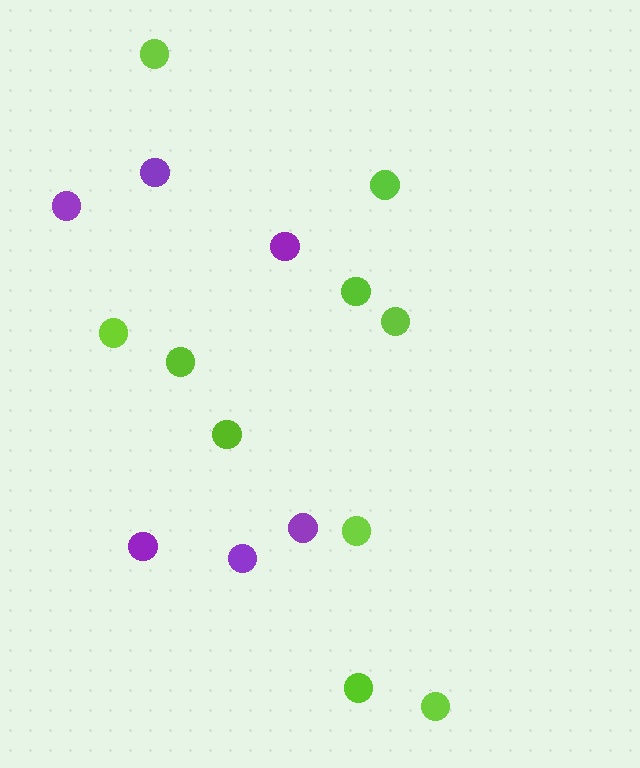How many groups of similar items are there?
There are 2 groups: one group of purple circles (6) and one group of lime circles (10).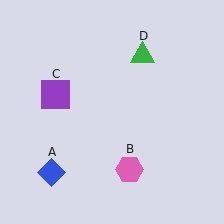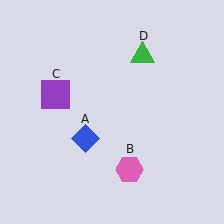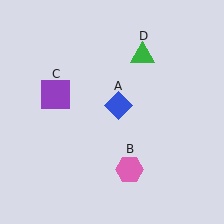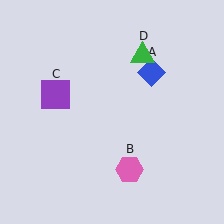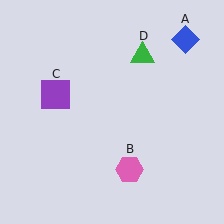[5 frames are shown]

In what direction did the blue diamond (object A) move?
The blue diamond (object A) moved up and to the right.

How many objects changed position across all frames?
1 object changed position: blue diamond (object A).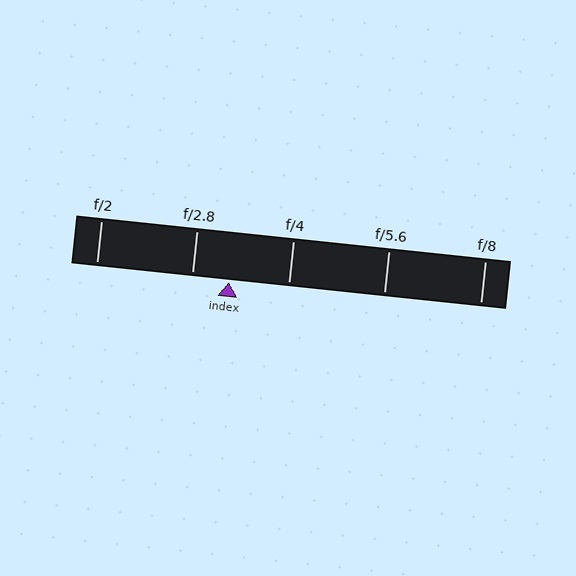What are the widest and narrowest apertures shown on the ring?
The widest aperture shown is f/2 and the narrowest is f/8.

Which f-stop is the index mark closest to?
The index mark is closest to f/2.8.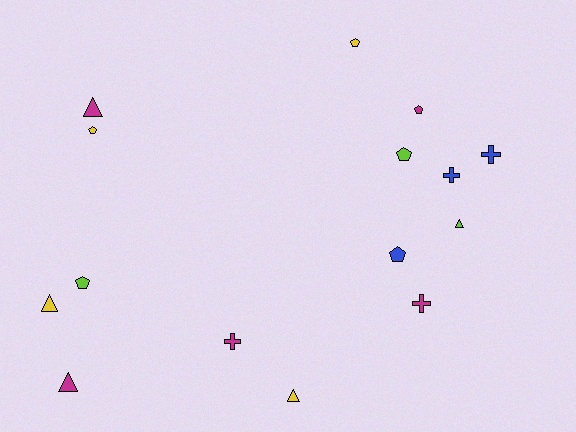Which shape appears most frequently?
Pentagon, with 6 objects.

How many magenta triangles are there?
There are 2 magenta triangles.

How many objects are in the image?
There are 15 objects.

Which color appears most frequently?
Magenta, with 5 objects.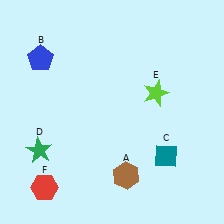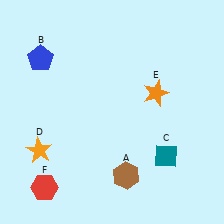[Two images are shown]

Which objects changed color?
D changed from green to orange. E changed from lime to orange.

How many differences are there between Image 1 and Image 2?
There are 2 differences between the two images.